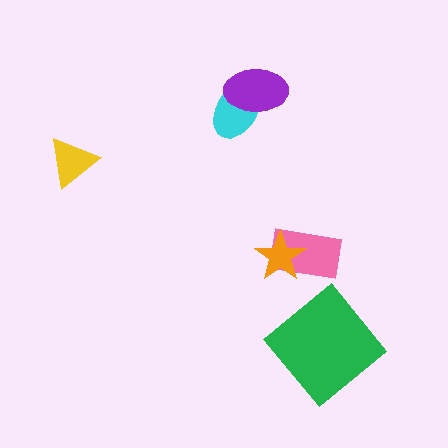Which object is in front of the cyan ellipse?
The purple ellipse is in front of the cyan ellipse.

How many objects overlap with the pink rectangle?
1 object overlaps with the pink rectangle.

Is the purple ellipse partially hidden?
No, no other shape covers it.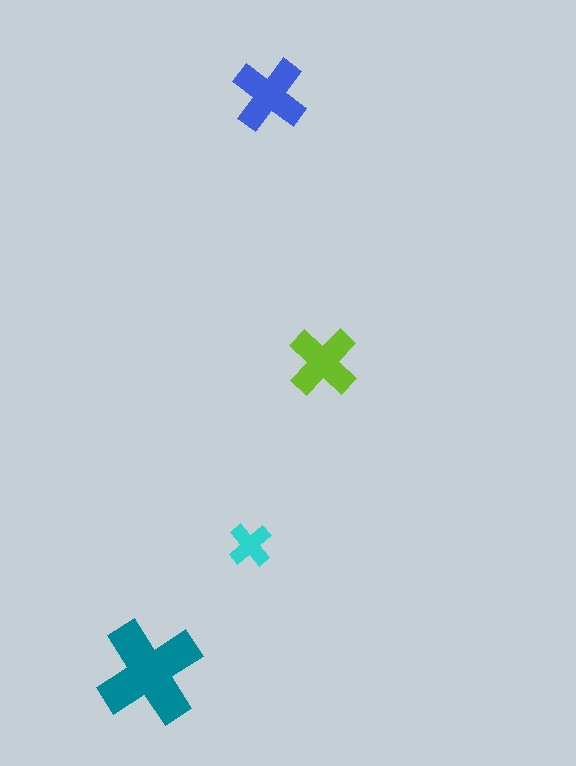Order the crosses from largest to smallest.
the teal one, the blue one, the lime one, the cyan one.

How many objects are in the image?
There are 4 objects in the image.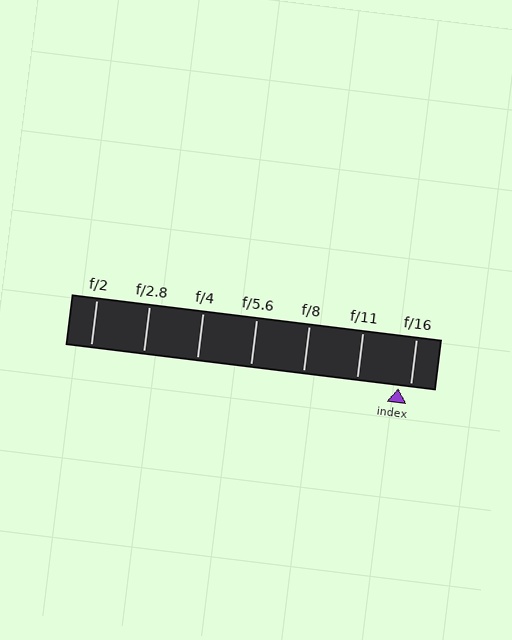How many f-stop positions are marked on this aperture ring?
There are 7 f-stop positions marked.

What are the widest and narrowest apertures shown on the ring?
The widest aperture shown is f/2 and the narrowest is f/16.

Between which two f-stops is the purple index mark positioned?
The index mark is between f/11 and f/16.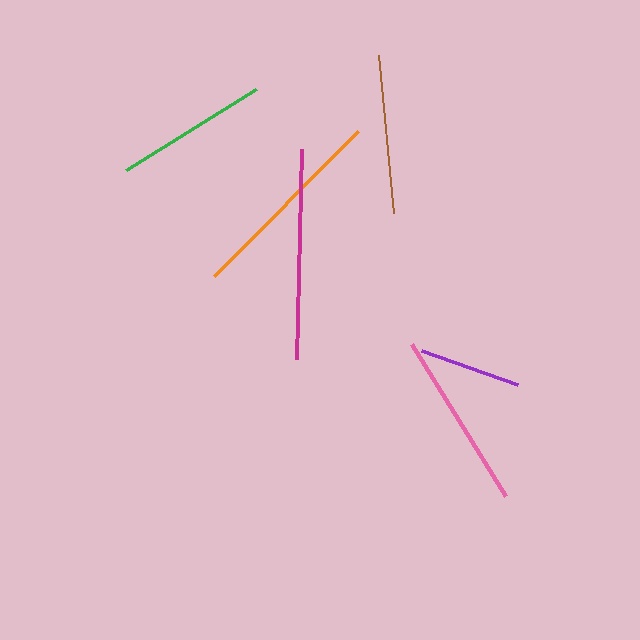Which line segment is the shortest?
The purple line is the shortest at approximately 102 pixels.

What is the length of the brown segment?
The brown segment is approximately 159 pixels long.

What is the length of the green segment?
The green segment is approximately 152 pixels long.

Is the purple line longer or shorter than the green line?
The green line is longer than the purple line.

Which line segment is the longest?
The magenta line is the longest at approximately 211 pixels.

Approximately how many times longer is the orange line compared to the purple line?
The orange line is approximately 2.0 times the length of the purple line.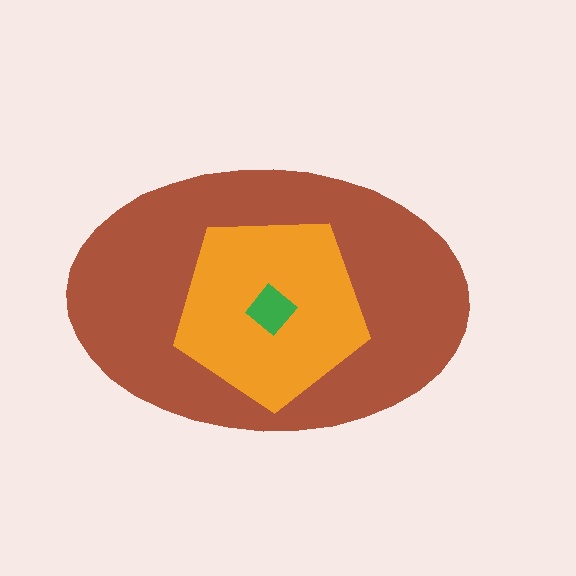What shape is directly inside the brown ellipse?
The orange pentagon.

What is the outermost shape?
The brown ellipse.